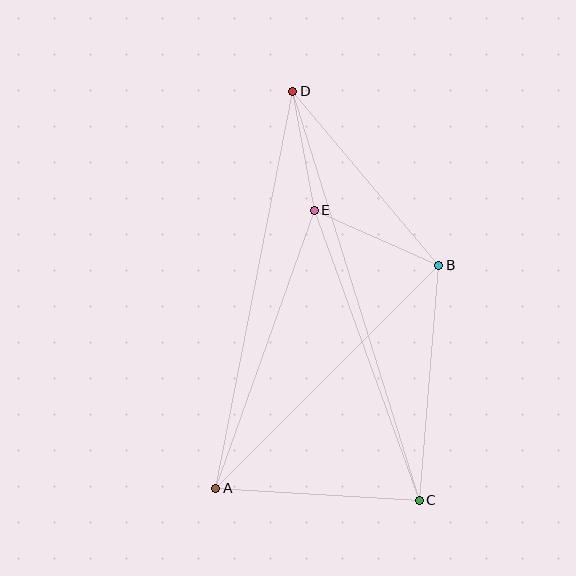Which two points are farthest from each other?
Points C and D are farthest from each other.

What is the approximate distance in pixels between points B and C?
The distance between B and C is approximately 236 pixels.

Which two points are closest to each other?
Points D and E are closest to each other.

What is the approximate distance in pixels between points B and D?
The distance between B and D is approximately 227 pixels.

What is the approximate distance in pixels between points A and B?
The distance between A and B is approximately 315 pixels.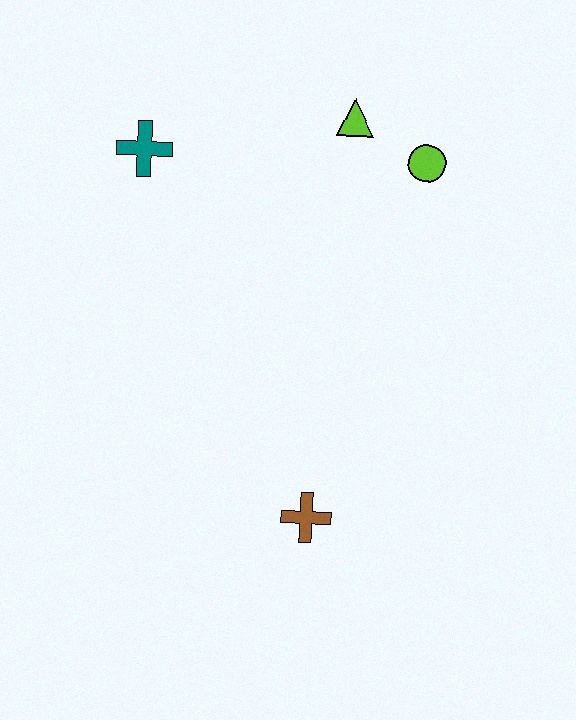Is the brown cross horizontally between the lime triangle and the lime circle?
No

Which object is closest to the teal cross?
The lime triangle is closest to the teal cross.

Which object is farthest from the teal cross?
The brown cross is farthest from the teal cross.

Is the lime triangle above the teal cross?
Yes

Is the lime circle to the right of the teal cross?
Yes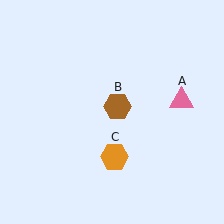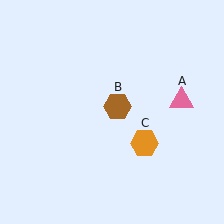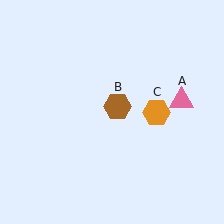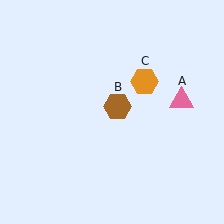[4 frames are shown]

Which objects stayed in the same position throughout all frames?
Pink triangle (object A) and brown hexagon (object B) remained stationary.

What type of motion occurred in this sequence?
The orange hexagon (object C) rotated counterclockwise around the center of the scene.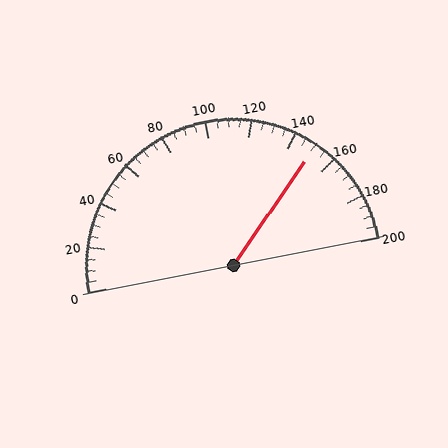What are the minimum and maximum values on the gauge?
The gauge ranges from 0 to 200.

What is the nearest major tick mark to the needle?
The nearest major tick mark is 160.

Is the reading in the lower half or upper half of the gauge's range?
The reading is in the upper half of the range (0 to 200).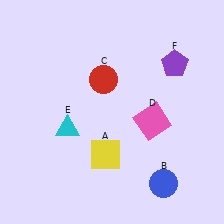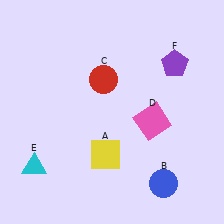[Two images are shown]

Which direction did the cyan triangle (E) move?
The cyan triangle (E) moved down.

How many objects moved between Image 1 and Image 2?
1 object moved between the two images.